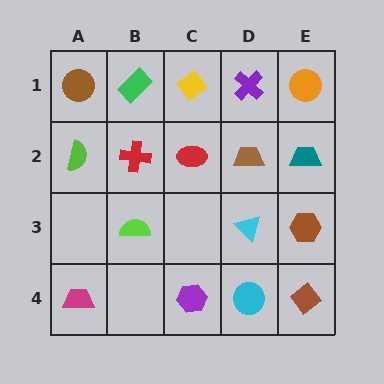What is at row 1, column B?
A green rectangle.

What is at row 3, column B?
A lime semicircle.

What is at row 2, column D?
A brown trapezoid.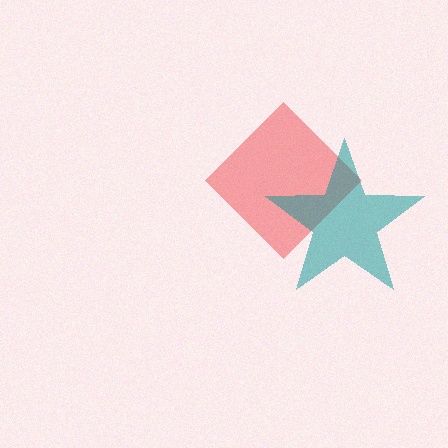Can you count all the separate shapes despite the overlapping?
Yes, there are 2 separate shapes.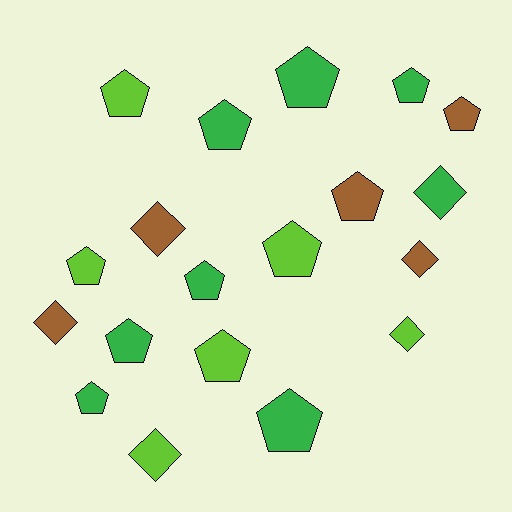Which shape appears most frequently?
Pentagon, with 13 objects.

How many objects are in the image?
There are 19 objects.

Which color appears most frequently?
Green, with 8 objects.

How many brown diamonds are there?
There are 3 brown diamonds.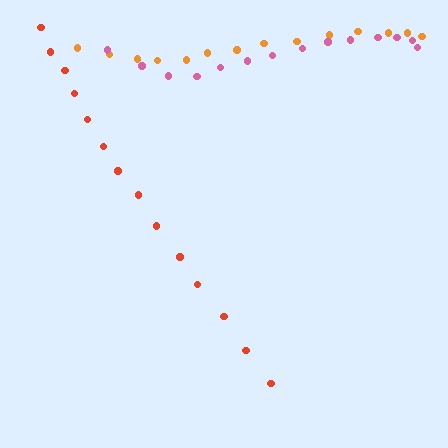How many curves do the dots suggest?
There are 3 distinct paths.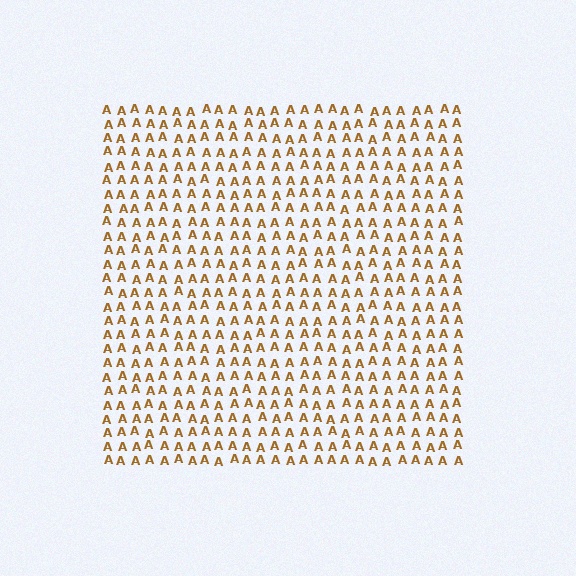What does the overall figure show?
The overall figure shows a square.